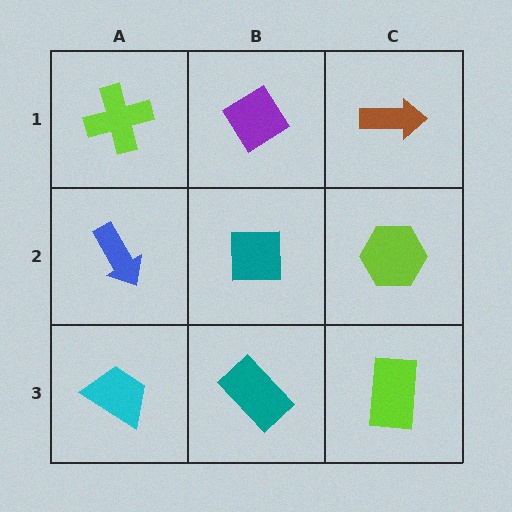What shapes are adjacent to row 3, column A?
A blue arrow (row 2, column A), a teal rectangle (row 3, column B).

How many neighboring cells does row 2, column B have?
4.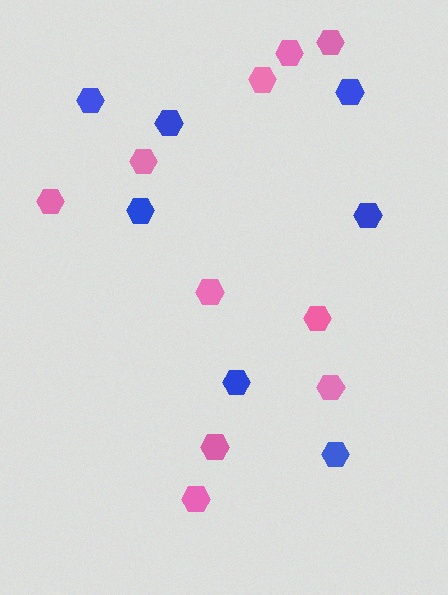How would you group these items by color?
There are 2 groups: one group of pink hexagons (10) and one group of blue hexagons (7).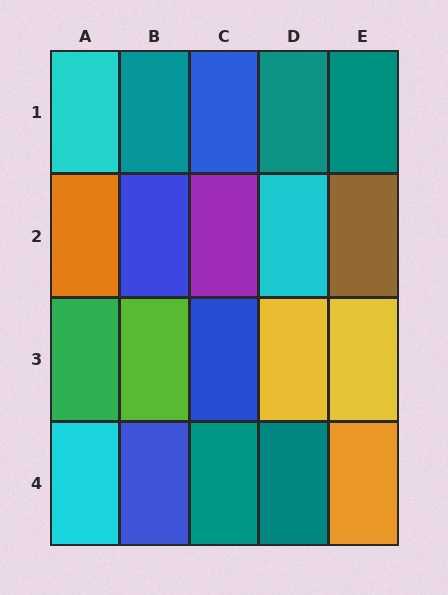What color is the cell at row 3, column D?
Yellow.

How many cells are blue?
4 cells are blue.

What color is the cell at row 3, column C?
Blue.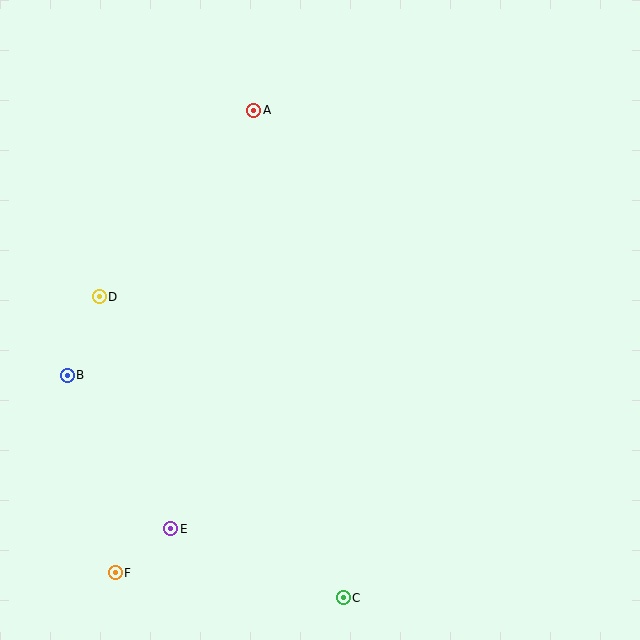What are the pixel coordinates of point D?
Point D is at (99, 297).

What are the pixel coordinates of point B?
Point B is at (67, 375).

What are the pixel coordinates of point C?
Point C is at (343, 598).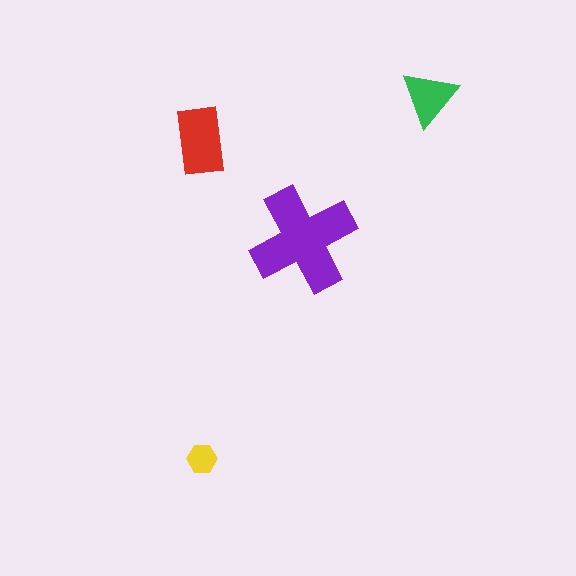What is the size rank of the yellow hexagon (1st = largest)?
4th.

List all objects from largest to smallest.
The purple cross, the red rectangle, the green triangle, the yellow hexagon.